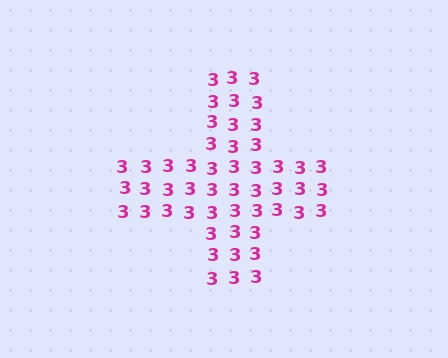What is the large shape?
The large shape is a cross.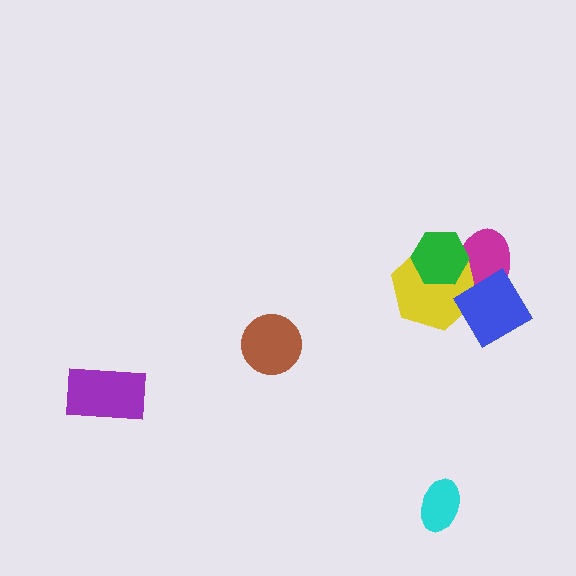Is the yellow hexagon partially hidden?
Yes, it is partially covered by another shape.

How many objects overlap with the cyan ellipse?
0 objects overlap with the cyan ellipse.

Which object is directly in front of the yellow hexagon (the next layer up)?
The green hexagon is directly in front of the yellow hexagon.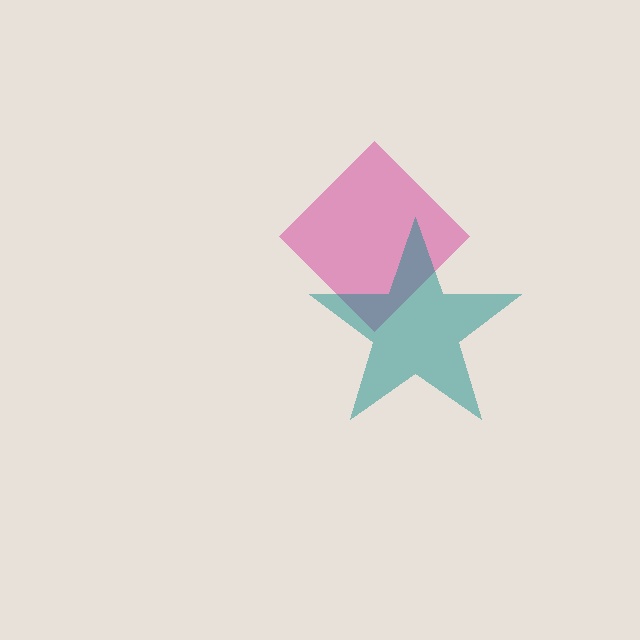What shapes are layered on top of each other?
The layered shapes are: a magenta diamond, a teal star.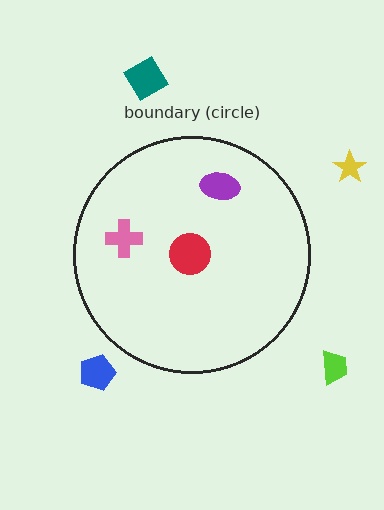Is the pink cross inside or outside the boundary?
Inside.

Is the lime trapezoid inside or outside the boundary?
Outside.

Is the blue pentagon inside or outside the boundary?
Outside.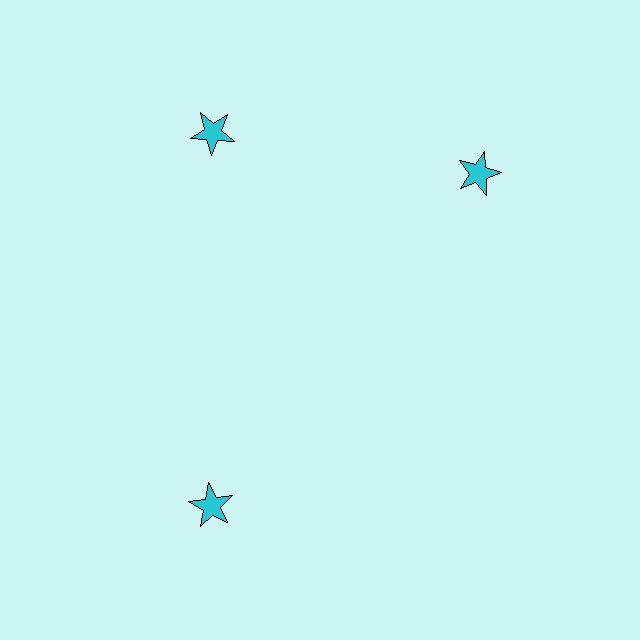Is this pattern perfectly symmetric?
No. The 3 cyan stars are arranged in a ring, but one element near the 3 o'clock position is rotated out of alignment along the ring, breaking the 3-fold rotational symmetry.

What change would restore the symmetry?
The symmetry would be restored by rotating it back into even spacing with its neighbors so that all 3 stars sit at equal angles and equal distance from the center.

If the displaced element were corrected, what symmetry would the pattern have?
It would have 3-fold rotational symmetry — the pattern would map onto itself every 120 degrees.